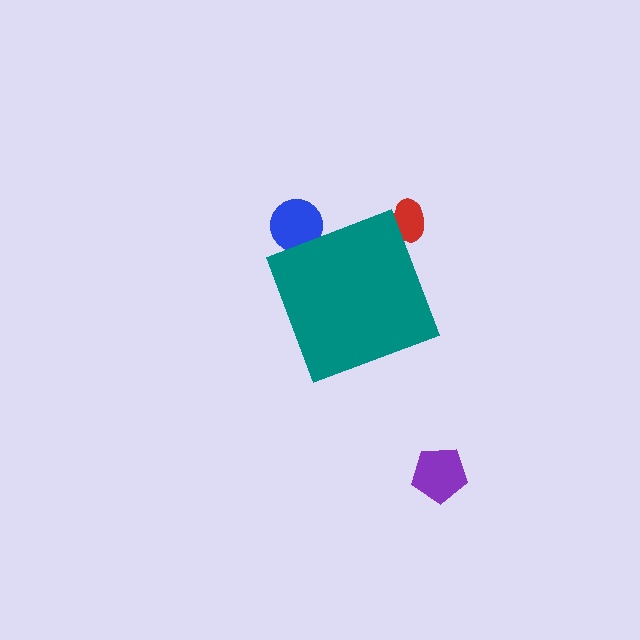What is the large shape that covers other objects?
A teal diamond.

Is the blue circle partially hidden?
Yes, the blue circle is partially hidden behind the teal diamond.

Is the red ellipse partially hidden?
Yes, the red ellipse is partially hidden behind the teal diamond.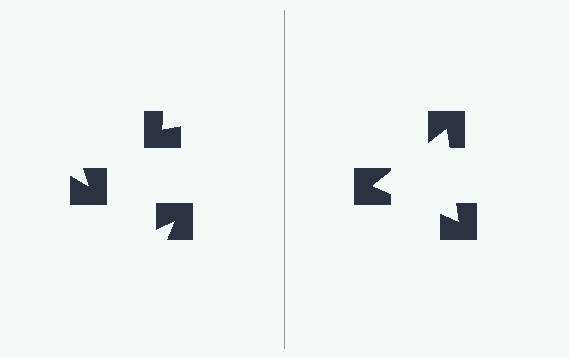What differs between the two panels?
The notched squares are positioned identically on both sides; only the wedge orientations differ. On the right they align to a triangle; on the left they are misaligned.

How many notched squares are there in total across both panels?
6 — 3 on each side.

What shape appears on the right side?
An illusory triangle.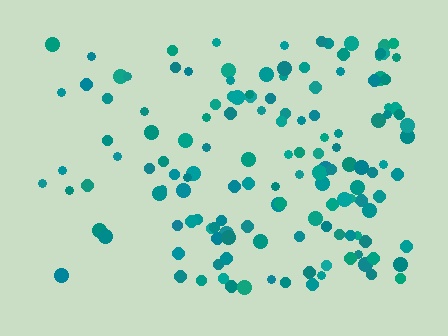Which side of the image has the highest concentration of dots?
The right.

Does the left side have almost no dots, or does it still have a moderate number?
Still a moderate number, just noticeably fewer than the right.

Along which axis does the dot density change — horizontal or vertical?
Horizontal.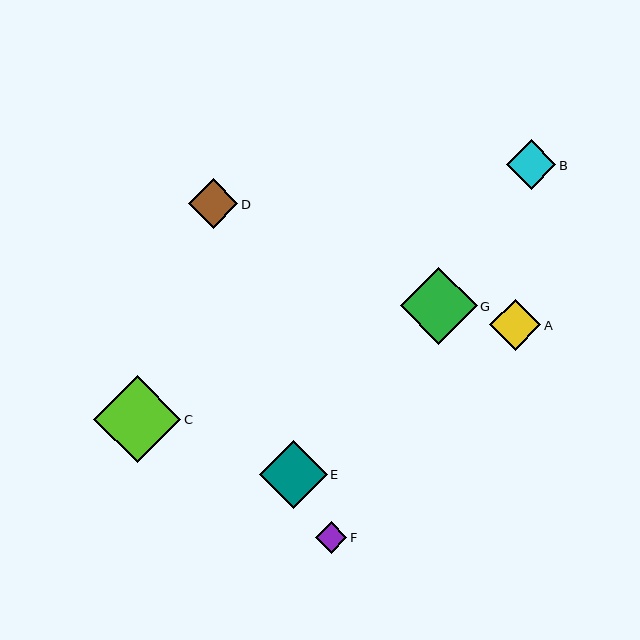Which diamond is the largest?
Diamond C is the largest with a size of approximately 87 pixels.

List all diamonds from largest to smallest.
From largest to smallest: C, G, E, A, B, D, F.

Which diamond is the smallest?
Diamond F is the smallest with a size of approximately 32 pixels.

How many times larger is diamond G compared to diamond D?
Diamond G is approximately 1.6 times the size of diamond D.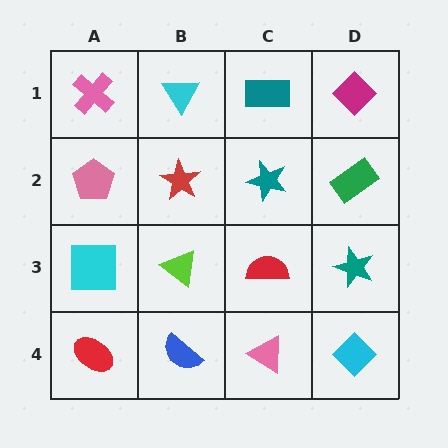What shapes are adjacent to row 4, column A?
A cyan square (row 3, column A), a blue semicircle (row 4, column B).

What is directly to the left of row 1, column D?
A teal rectangle.